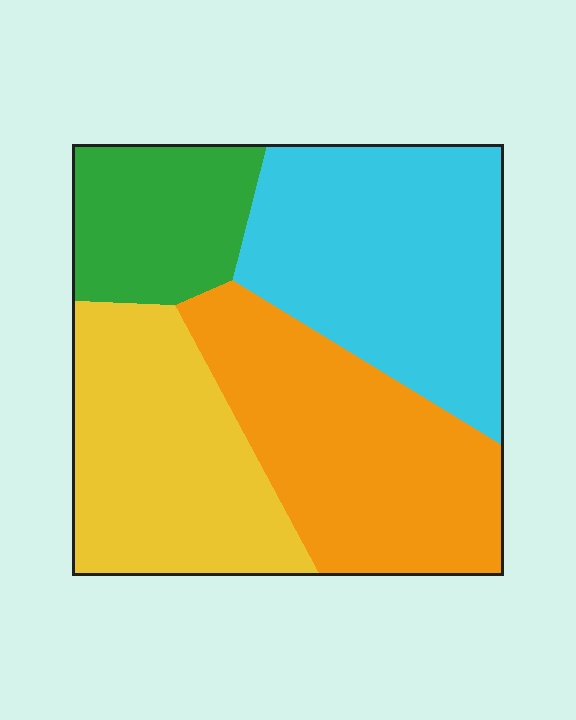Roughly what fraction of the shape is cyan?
Cyan covers 31% of the shape.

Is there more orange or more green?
Orange.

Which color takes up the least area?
Green, at roughly 15%.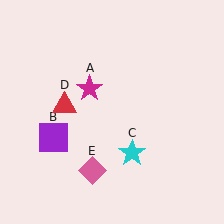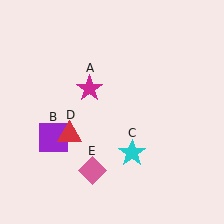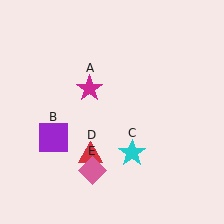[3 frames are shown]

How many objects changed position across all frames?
1 object changed position: red triangle (object D).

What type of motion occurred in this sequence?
The red triangle (object D) rotated counterclockwise around the center of the scene.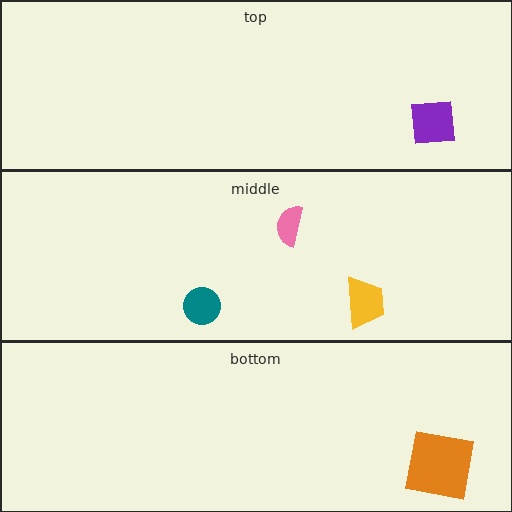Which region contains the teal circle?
The middle region.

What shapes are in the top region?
The purple square.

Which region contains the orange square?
The bottom region.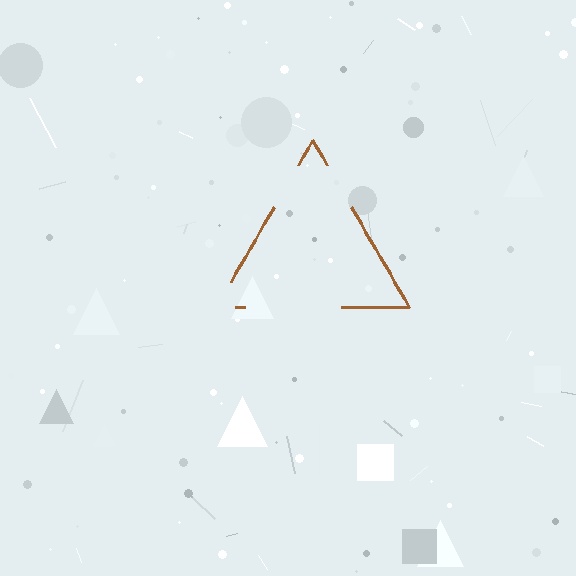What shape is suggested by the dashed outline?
The dashed outline suggests a triangle.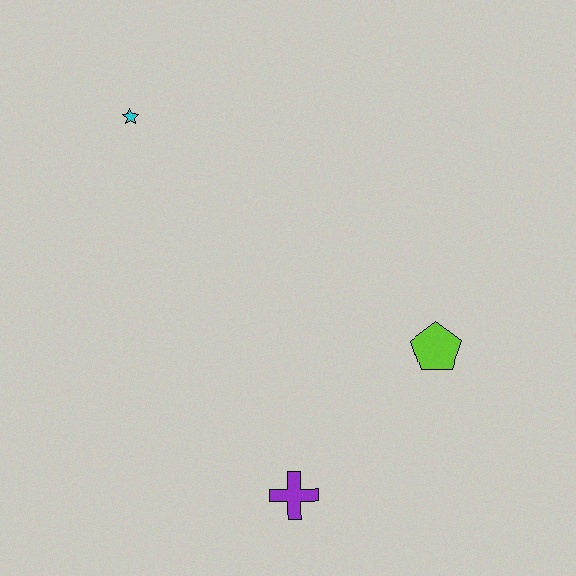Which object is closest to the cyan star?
The lime pentagon is closest to the cyan star.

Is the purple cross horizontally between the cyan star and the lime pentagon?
Yes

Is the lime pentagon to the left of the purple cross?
No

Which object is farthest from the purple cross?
The cyan star is farthest from the purple cross.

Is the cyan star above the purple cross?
Yes